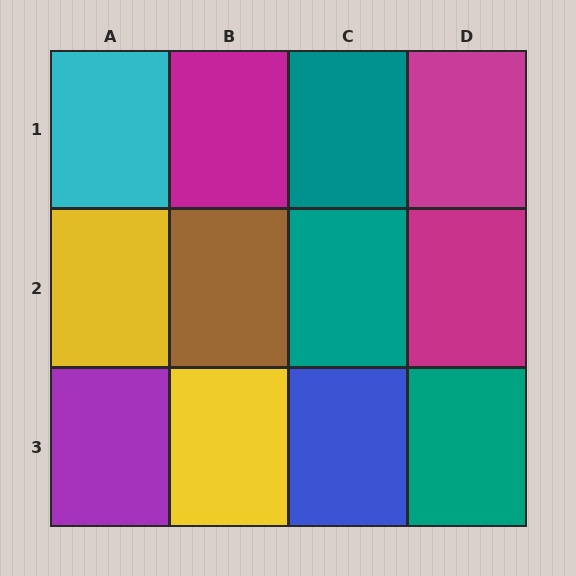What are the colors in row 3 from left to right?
Purple, yellow, blue, teal.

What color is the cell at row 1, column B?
Magenta.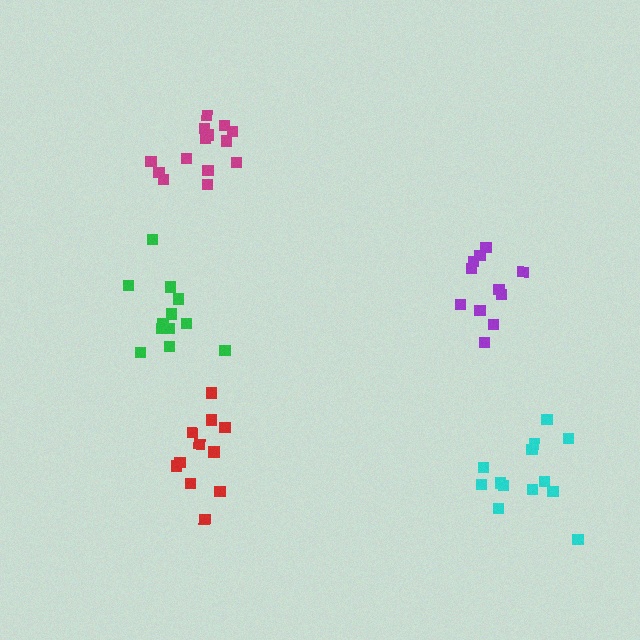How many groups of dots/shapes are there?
There are 5 groups.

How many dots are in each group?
Group 1: 11 dots, Group 2: 14 dots, Group 3: 13 dots, Group 4: 12 dots, Group 5: 11 dots (61 total).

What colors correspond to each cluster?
The clusters are colored: purple, magenta, cyan, green, red.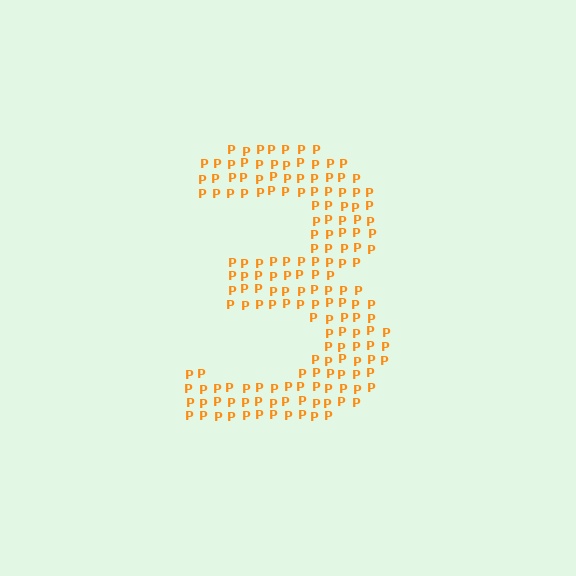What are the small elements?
The small elements are letter P's.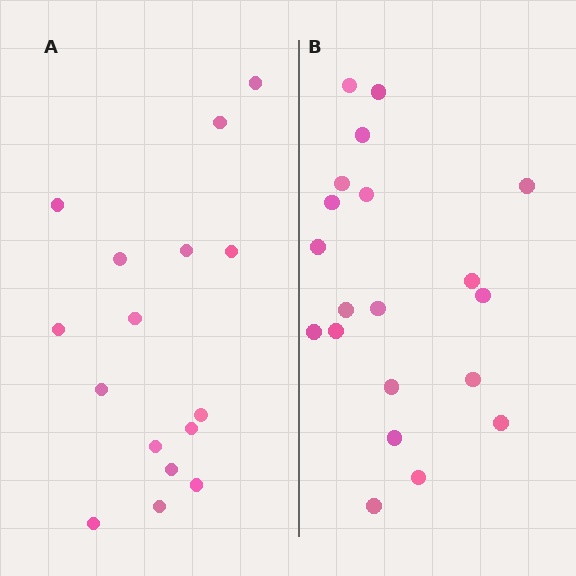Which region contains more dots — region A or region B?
Region B (the right region) has more dots.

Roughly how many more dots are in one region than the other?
Region B has about 4 more dots than region A.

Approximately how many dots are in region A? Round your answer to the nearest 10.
About 20 dots. (The exact count is 16, which rounds to 20.)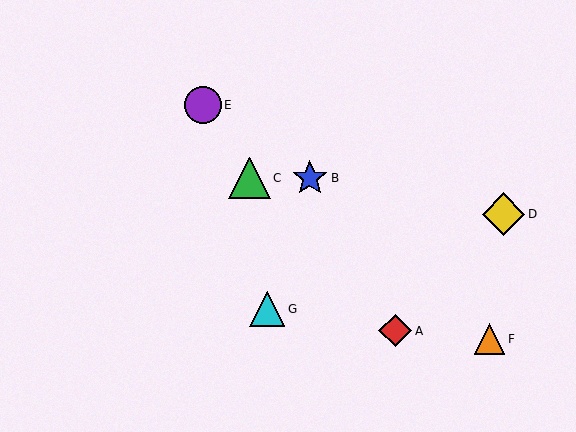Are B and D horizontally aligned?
No, B is at y≈178 and D is at y≈214.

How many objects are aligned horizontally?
2 objects (B, C) are aligned horizontally.